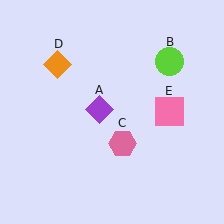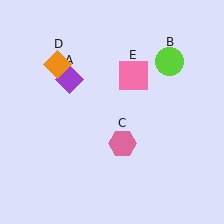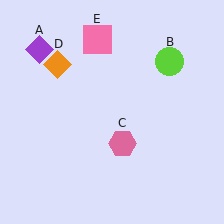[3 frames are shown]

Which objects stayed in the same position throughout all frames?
Lime circle (object B) and pink hexagon (object C) and orange diamond (object D) remained stationary.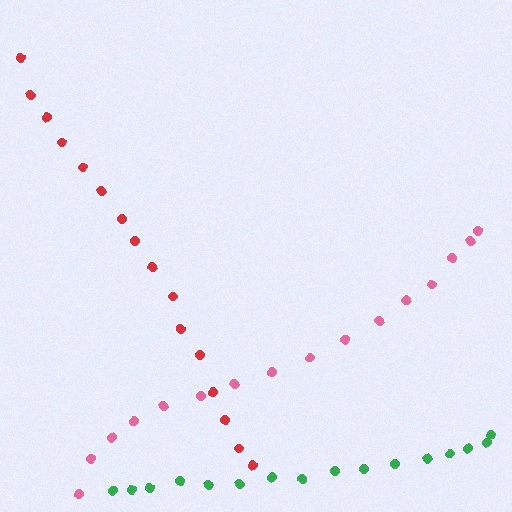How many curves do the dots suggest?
There are 3 distinct paths.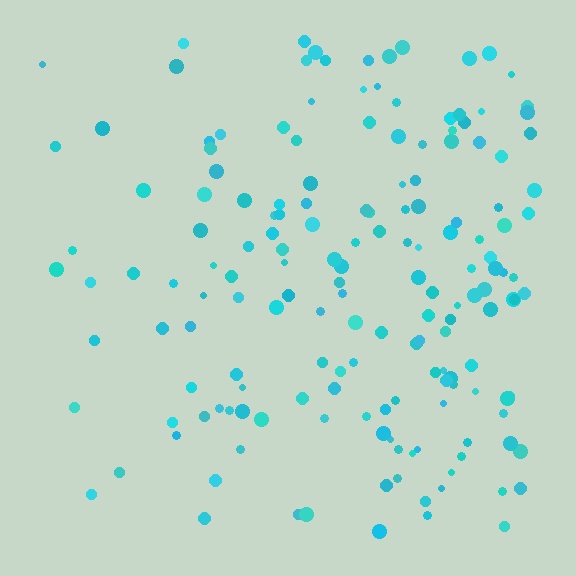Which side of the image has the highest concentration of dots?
The right.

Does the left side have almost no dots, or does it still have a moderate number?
Still a moderate number, just noticeably fewer than the right.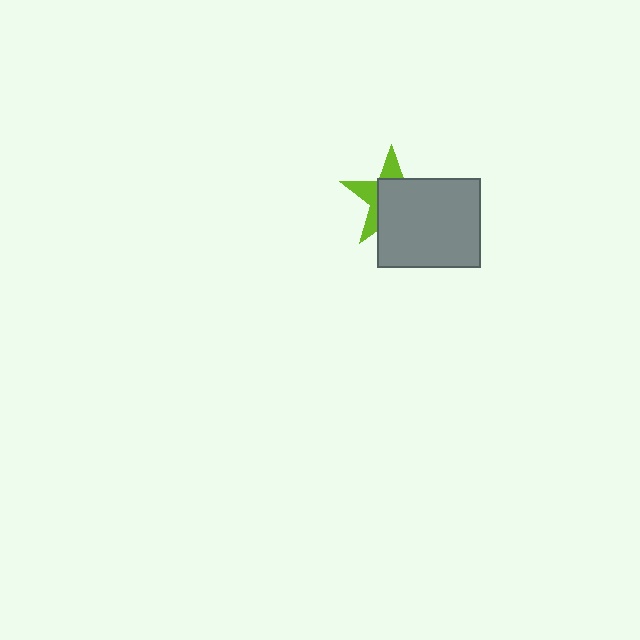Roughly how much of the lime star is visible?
A small part of it is visible (roughly 37%).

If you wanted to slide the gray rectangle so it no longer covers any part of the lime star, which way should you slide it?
Slide it toward the lower-right — that is the most direct way to separate the two shapes.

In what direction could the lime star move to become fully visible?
The lime star could move toward the upper-left. That would shift it out from behind the gray rectangle entirely.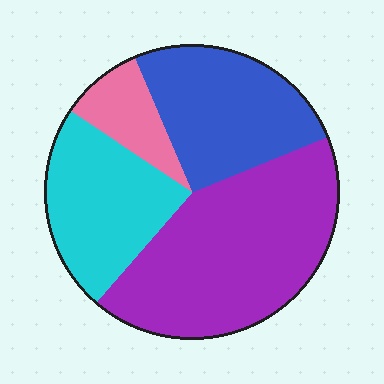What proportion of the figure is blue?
Blue takes up about one quarter (1/4) of the figure.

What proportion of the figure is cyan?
Cyan covers roughly 25% of the figure.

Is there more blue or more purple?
Purple.